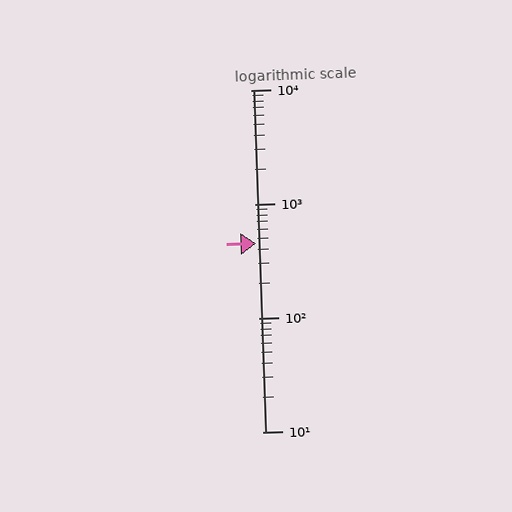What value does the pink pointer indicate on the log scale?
The pointer indicates approximately 450.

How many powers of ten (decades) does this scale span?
The scale spans 3 decades, from 10 to 10000.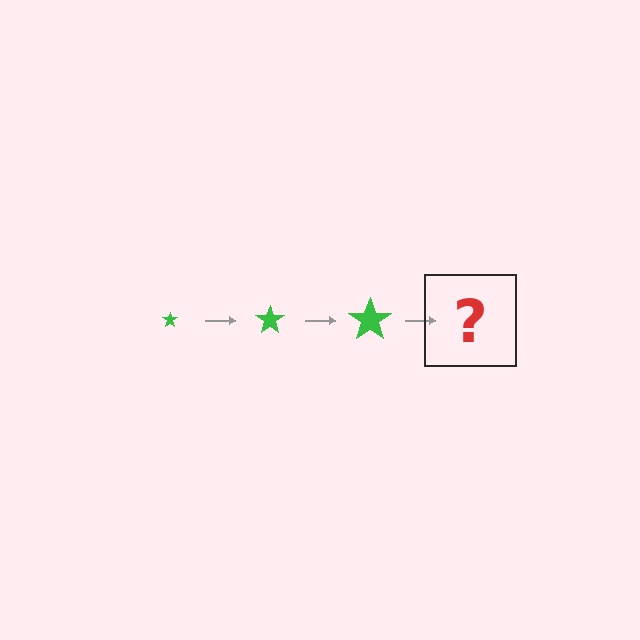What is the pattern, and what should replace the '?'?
The pattern is that the star gets progressively larger each step. The '?' should be a green star, larger than the previous one.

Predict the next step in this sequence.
The next step is a green star, larger than the previous one.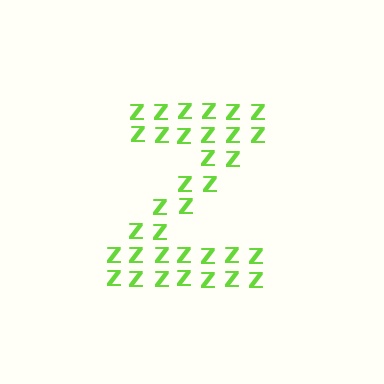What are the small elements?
The small elements are letter Z's.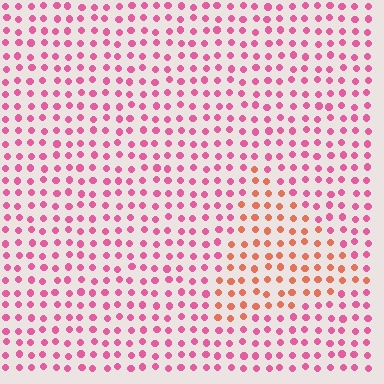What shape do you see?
I see a triangle.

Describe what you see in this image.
The image is filled with small pink elements in a uniform arrangement. A triangle-shaped region is visible where the elements are tinted to a slightly different hue, forming a subtle color boundary.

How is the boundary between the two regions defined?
The boundary is defined purely by a slight shift in hue (about 40 degrees). Spacing, size, and orientation are identical on both sides.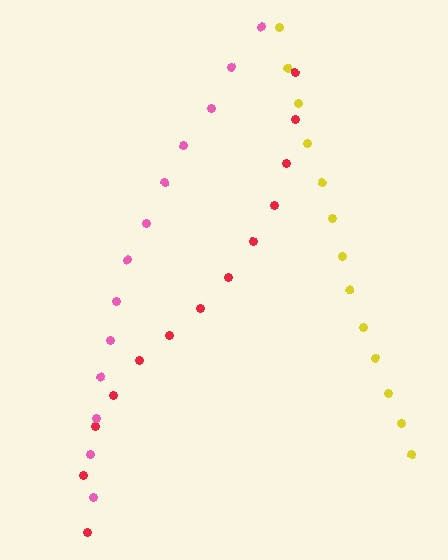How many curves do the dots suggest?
There are 3 distinct paths.